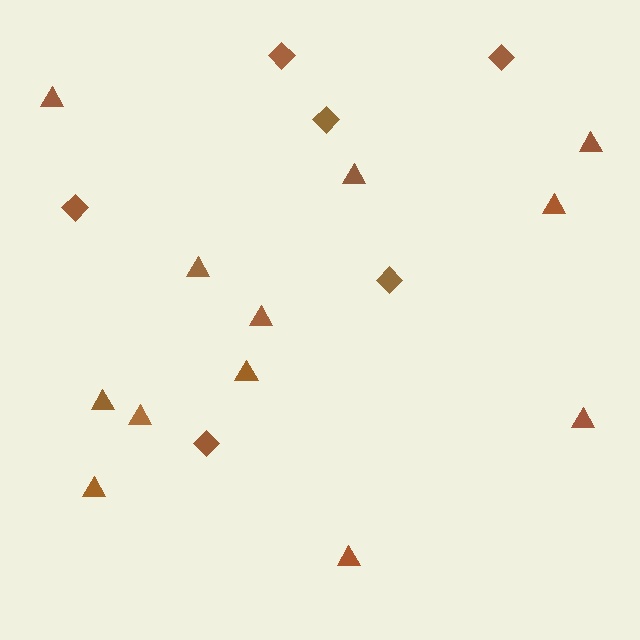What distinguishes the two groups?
There are 2 groups: one group of triangles (12) and one group of diamonds (6).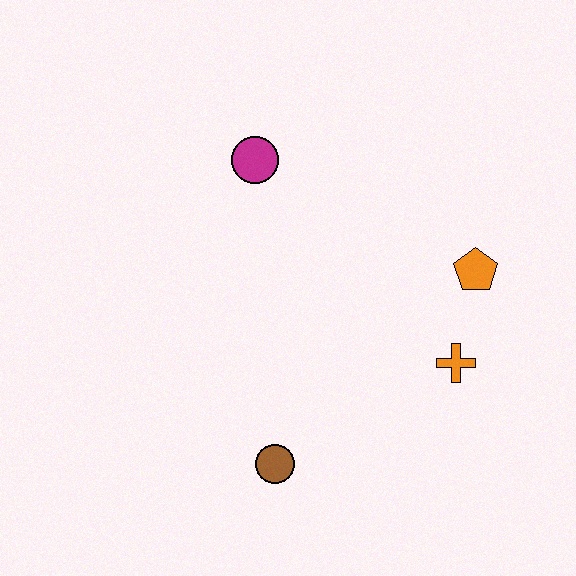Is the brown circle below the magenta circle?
Yes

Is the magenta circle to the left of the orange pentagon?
Yes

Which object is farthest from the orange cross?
The magenta circle is farthest from the orange cross.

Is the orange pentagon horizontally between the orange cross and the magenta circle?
No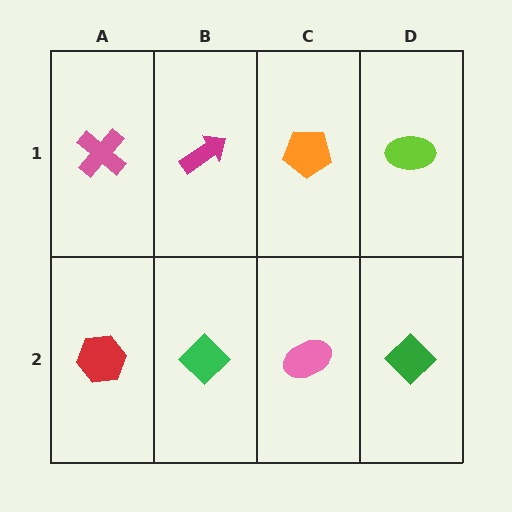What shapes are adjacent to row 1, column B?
A green diamond (row 2, column B), a pink cross (row 1, column A), an orange pentagon (row 1, column C).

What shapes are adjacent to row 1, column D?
A green diamond (row 2, column D), an orange pentagon (row 1, column C).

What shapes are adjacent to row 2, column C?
An orange pentagon (row 1, column C), a green diamond (row 2, column B), a green diamond (row 2, column D).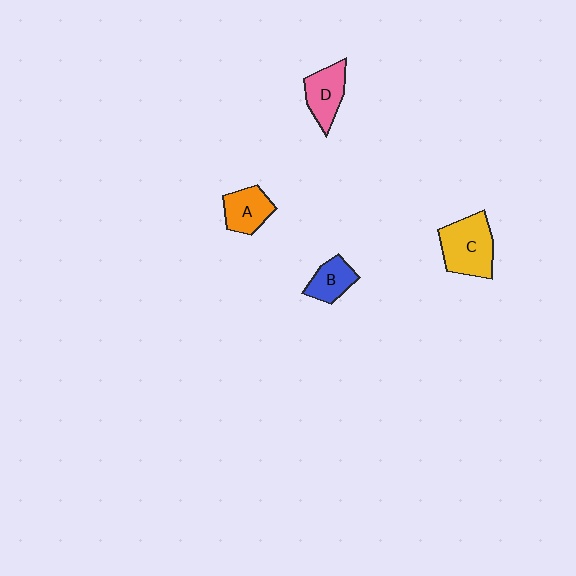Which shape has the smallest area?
Shape B (blue).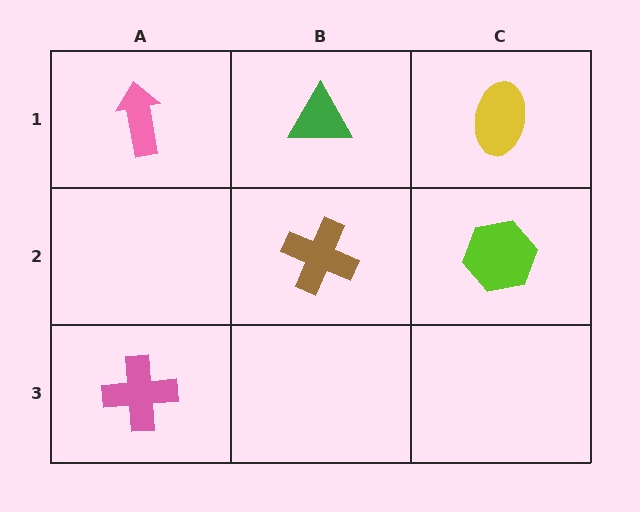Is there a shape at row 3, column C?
No, that cell is empty.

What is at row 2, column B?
A brown cross.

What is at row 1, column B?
A green triangle.